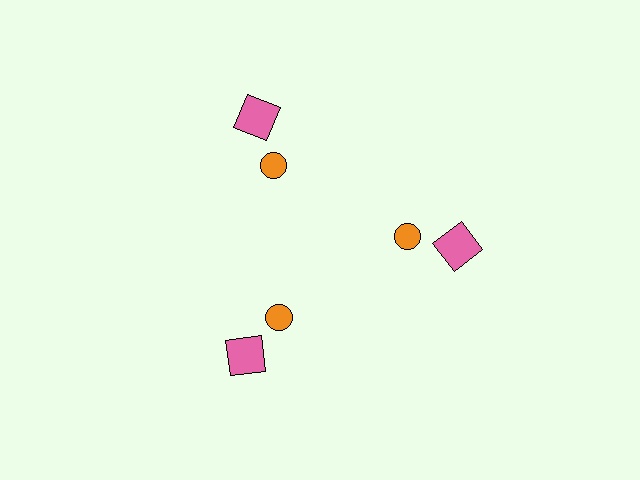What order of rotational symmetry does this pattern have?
This pattern has 3-fold rotational symmetry.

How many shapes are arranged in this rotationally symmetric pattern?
There are 6 shapes, arranged in 3 groups of 2.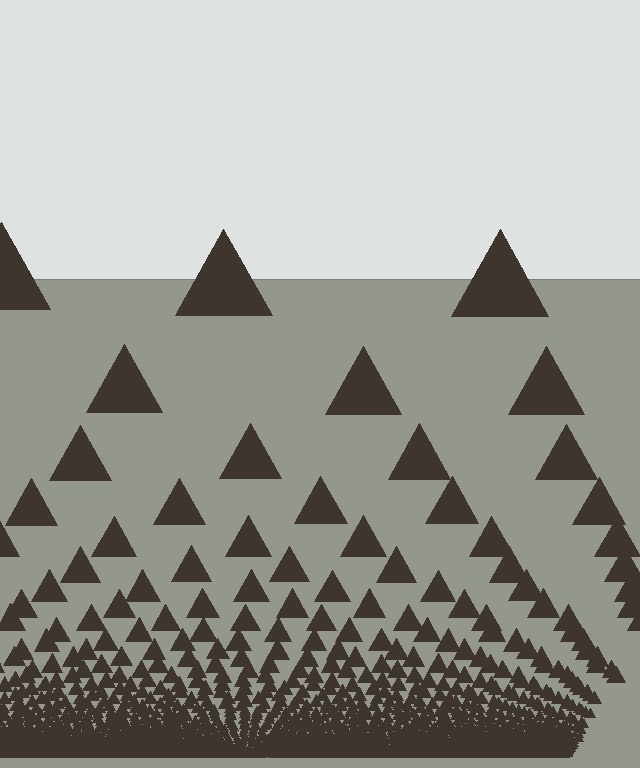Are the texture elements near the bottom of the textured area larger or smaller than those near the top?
Smaller. The gradient is inverted — elements near the bottom are smaller and denser.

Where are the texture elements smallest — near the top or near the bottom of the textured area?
Near the bottom.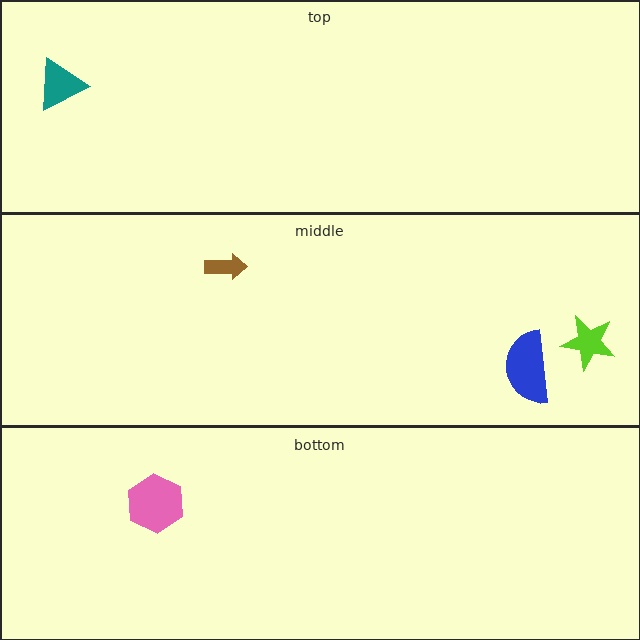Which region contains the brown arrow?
The middle region.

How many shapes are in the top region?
1.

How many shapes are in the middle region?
3.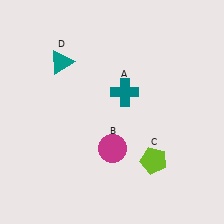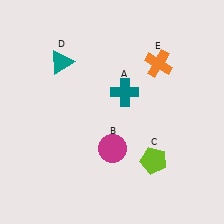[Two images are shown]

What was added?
An orange cross (E) was added in Image 2.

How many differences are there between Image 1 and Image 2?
There is 1 difference between the two images.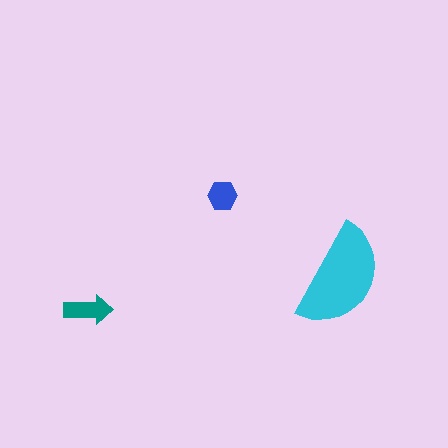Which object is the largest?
The cyan semicircle.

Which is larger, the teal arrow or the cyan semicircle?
The cyan semicircle.